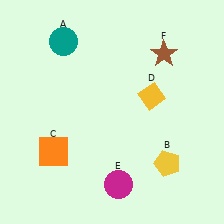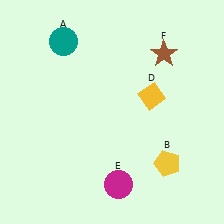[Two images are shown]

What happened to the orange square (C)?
The orange square (C) was removed in Image 2. It was in the bottom-left area of Image 1.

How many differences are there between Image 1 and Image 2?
There is 1 difference between the two images.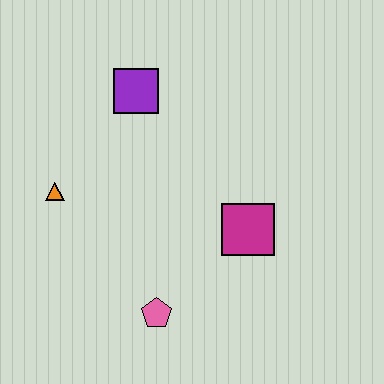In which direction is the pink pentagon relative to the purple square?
The pink pentagon is below the purple square.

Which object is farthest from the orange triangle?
The magenta square is farthest from the orange triangle.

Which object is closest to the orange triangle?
The purple square is closest to the orange triangle.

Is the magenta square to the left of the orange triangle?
No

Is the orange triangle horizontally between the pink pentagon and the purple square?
No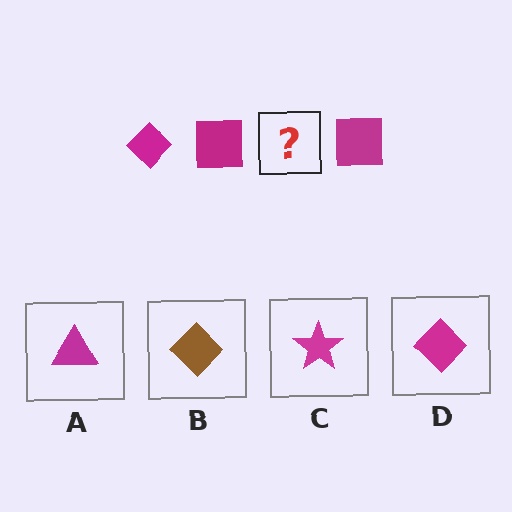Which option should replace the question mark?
Option D.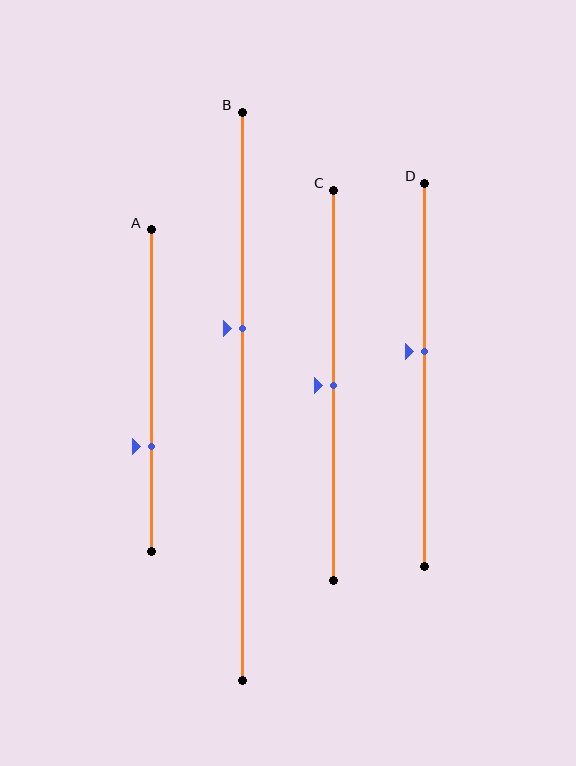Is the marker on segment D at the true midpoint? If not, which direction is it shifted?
No, the marker on segment D is shifted upward by about 6% of the segment length.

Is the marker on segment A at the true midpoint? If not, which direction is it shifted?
No, the marker on segment A is shifted downward by about 17% of the segment length.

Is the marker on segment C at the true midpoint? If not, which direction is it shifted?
Yes, the marker on segment C is at the true midpoint.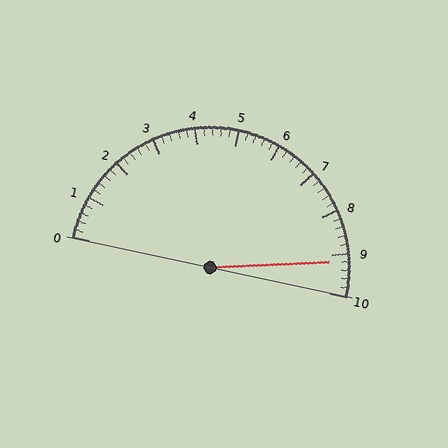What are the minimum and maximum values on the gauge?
The gauge ranges from 0 to 10.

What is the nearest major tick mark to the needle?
The nearest major tick mark is 9.